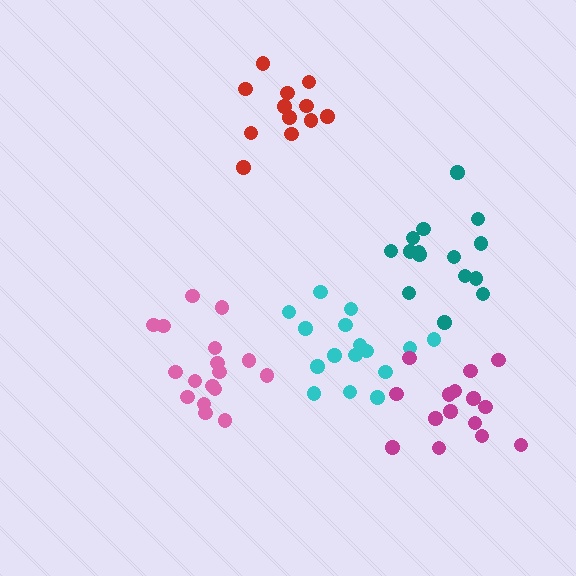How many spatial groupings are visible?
There are 5 spatial groupings.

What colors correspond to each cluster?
The clusters are colored: cyan, teal, red, pink, magenta.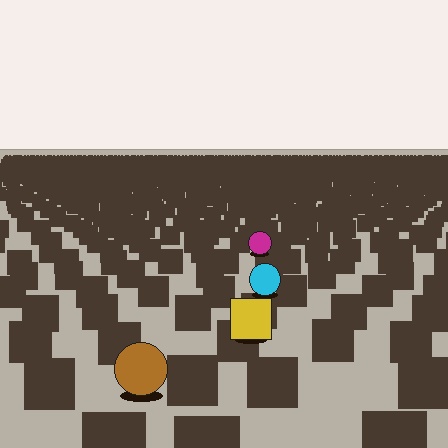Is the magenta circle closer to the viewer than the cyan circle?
No. The cyan circle is closer — you can tell from the texture gradient: the ground texture is coarser near it.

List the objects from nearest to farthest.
From nearest to farthest: the brown circle, the yellow square, the cyan circle, the magenta circle.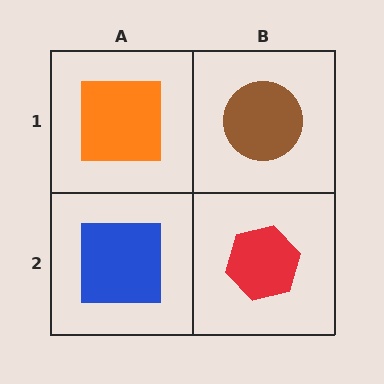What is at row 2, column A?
A blue square.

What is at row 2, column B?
A red hexagon.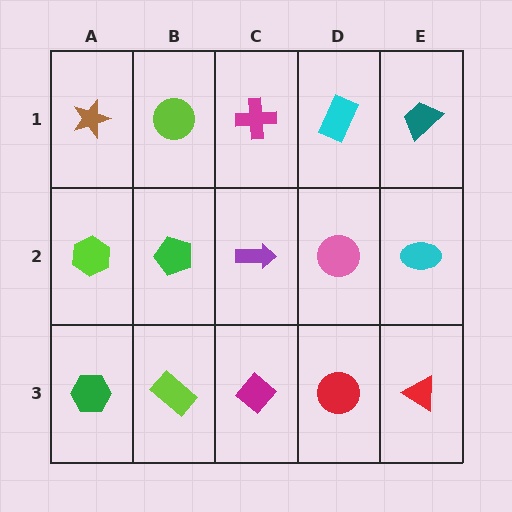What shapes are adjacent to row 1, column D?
A pink circle (row 2, column D), a magenta cross (row 1, column C), a teal trapezoid (row 1, column E).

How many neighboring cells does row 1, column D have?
3.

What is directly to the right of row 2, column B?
A purple arrow.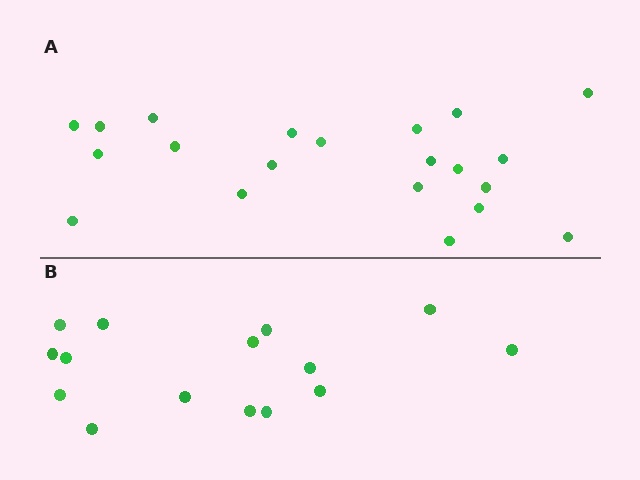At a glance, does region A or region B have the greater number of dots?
Region A (the top region) has more dots.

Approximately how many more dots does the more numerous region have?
Region A has about 6 more dots than region B.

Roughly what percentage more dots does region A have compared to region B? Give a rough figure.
About 40% more.